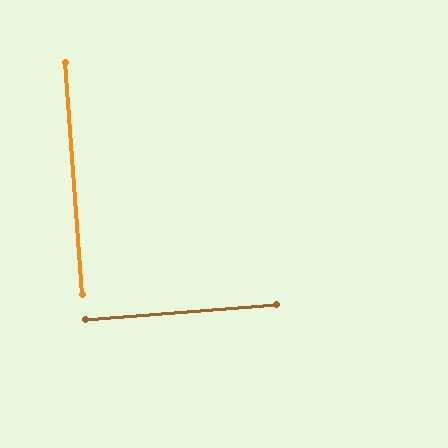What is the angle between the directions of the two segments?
Approximately 90 degrees.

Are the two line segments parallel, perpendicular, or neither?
Perpendicular — they meet at approximately 90°.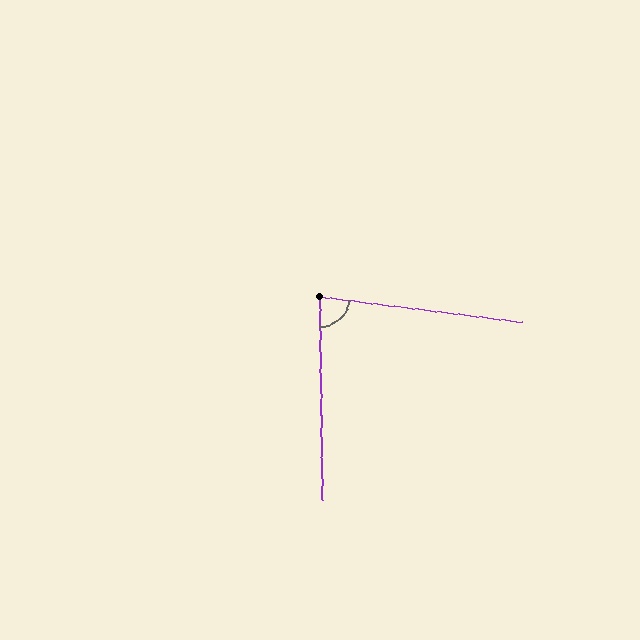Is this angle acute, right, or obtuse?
It is acute.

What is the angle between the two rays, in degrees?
Approximately 82 degrees.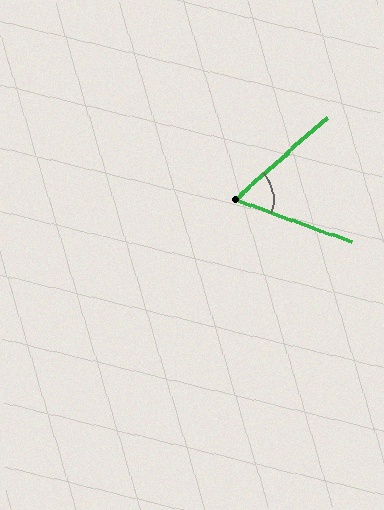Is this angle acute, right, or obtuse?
It is acute.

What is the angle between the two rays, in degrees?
Approximately 62 degrees.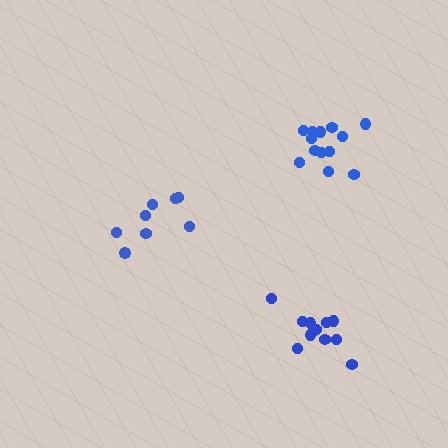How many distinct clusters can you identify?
There are 3 distinct clusters.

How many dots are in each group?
Group 1: 13 dots, Group 2: 12 dots, Group 3: 8 dots (33 total).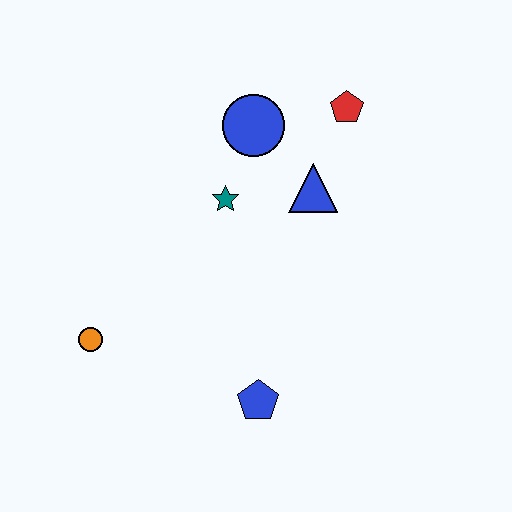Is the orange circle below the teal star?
Yes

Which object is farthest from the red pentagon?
The orange circle is farthest from the red pentagon.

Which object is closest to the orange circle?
The blue pentagon is closest to the orange circle.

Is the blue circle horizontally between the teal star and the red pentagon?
Yes